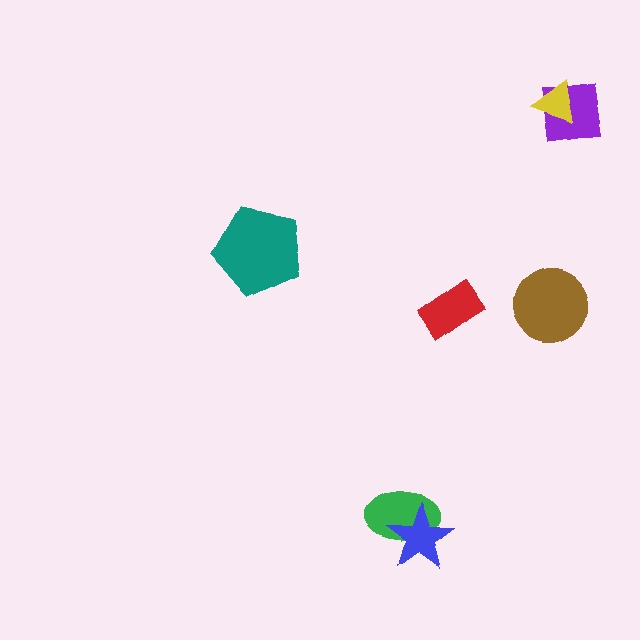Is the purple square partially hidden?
Yes, it is partially covered by another shape.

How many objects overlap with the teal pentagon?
0 objects overlap with the teal pentagon.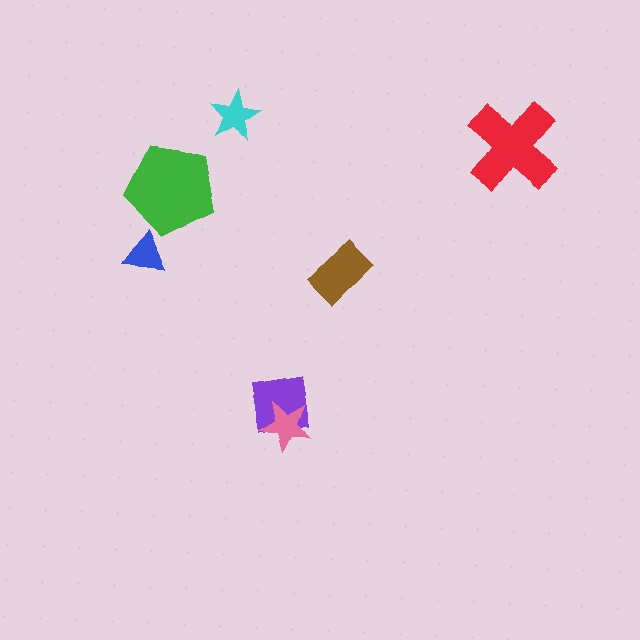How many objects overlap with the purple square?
1 object overlaps with the purple square.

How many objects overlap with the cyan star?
0 objects overlap with the cyan star.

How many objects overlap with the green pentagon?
0 objects overlap with the green pentagon.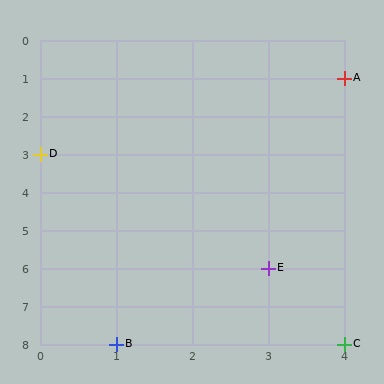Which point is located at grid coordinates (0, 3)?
Point D is at (0, 3).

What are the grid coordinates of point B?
Point B is at grid coordinates (1, 8).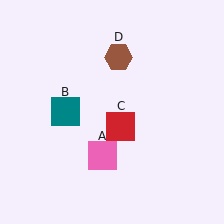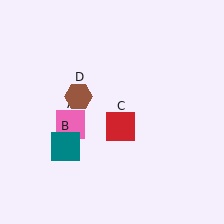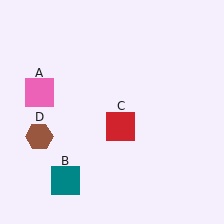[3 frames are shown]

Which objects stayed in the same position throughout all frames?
Red square (object C) remained stationary.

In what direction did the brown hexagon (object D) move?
The brown hexagon (object D) moved down and to the left.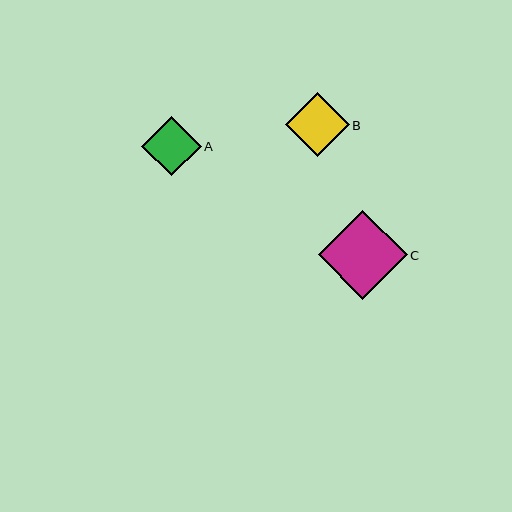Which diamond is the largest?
Diamond C is the largest with a size of approximately 89 pixels.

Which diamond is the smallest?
Diamond A is the smallest with a size of approximately 59 pixels.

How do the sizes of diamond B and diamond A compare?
Diamond B and diamond A are approximately the same size.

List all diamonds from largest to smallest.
From largest to smallest: C, B, A.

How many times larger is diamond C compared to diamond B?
Diamond C is approximately 1.4 times the size of diamond B.